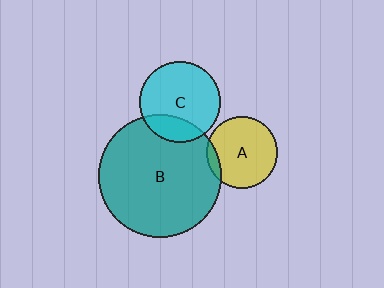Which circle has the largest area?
Circle B (teal).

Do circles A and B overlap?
Yes.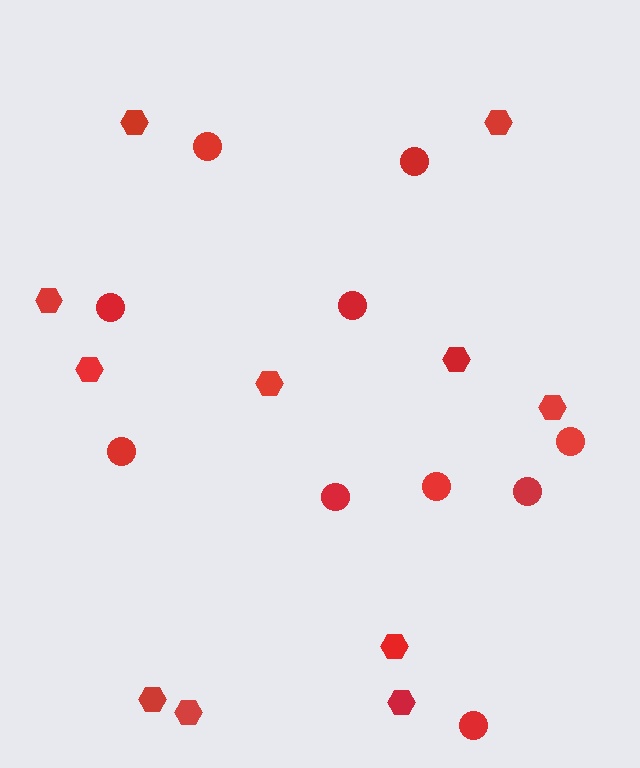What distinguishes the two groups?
There are 2 groups: one group of hexagons (11) and one group of circles (10).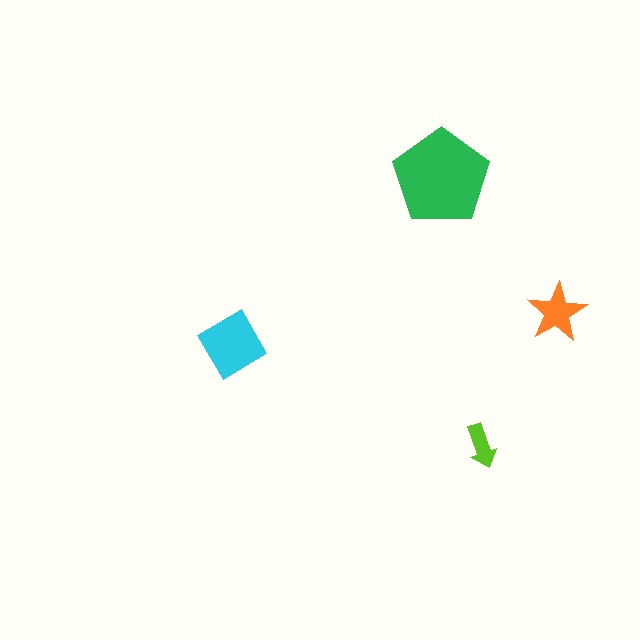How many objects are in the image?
There are 4 objects in the image.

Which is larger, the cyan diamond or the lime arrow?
The cyan diamond.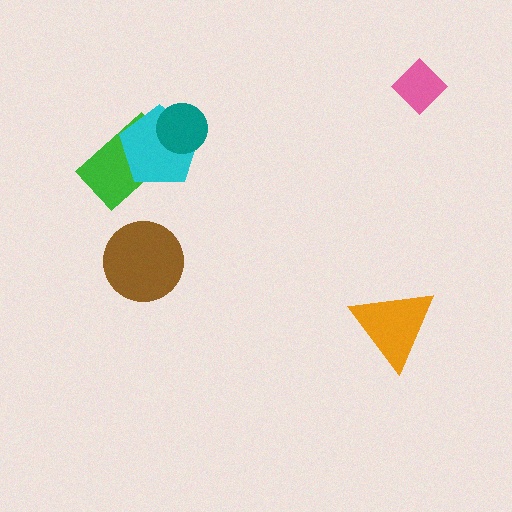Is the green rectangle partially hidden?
Yes, it is partially covered by another shape.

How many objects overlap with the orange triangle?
0 objects overlap with the orange triangle.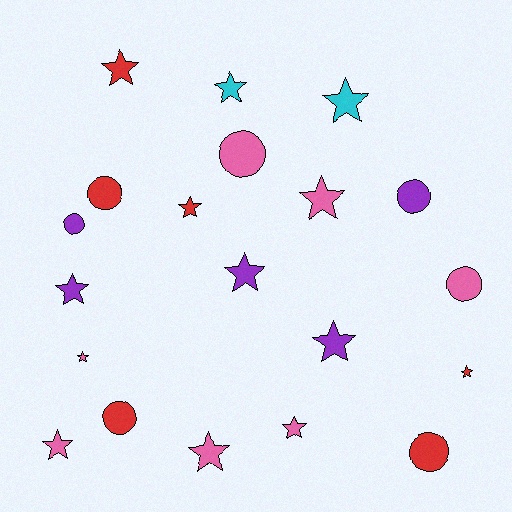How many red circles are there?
There are 3 red circles.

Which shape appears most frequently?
Star, with 13 objects.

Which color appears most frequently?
Pink, with 7 objects.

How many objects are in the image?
There are 20 objects.